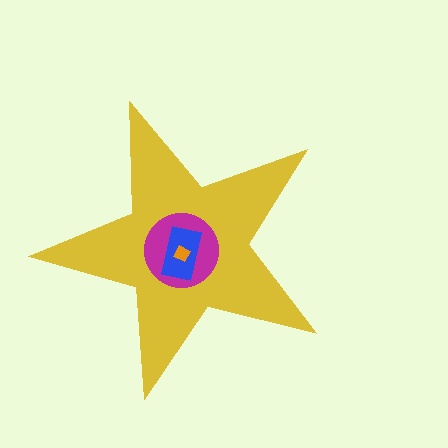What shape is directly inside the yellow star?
The magenta circle.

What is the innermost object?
The orange square.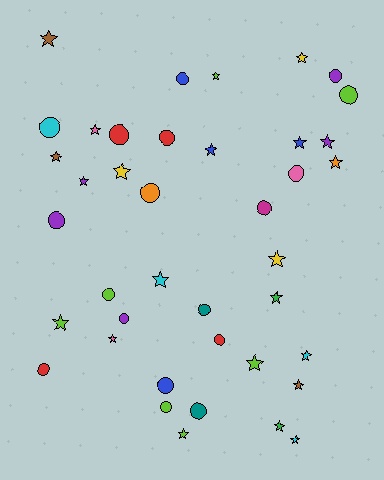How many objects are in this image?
There are 40 objects.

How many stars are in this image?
There are 22 stars.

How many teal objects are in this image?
There are 2 teal objects.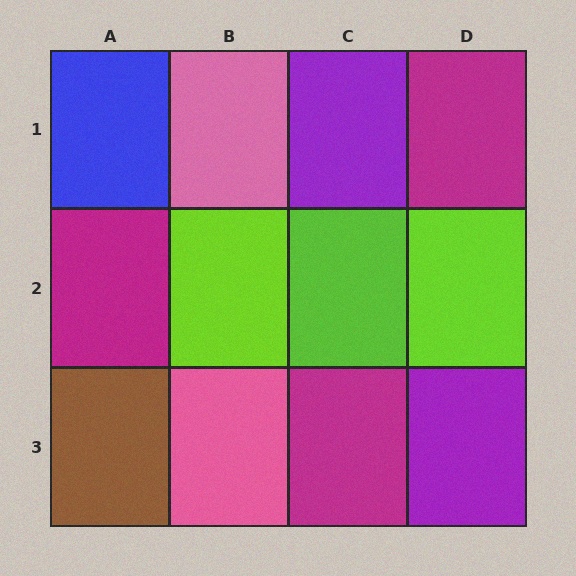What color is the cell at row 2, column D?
Lime.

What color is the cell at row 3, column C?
Magenta.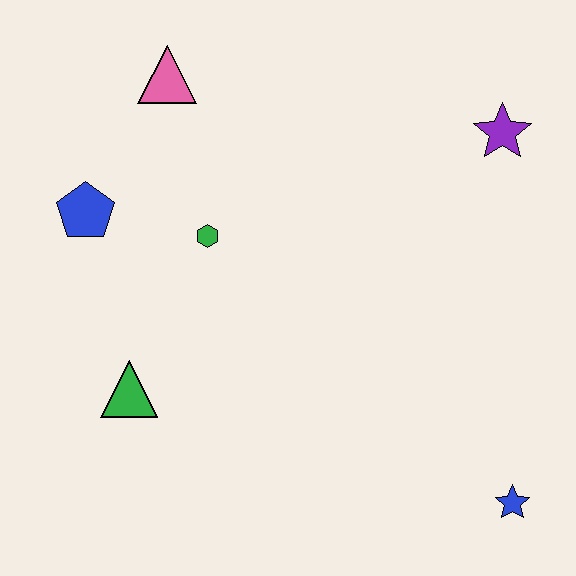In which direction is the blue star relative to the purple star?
The blue star is below the purple star.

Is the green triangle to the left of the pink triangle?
Yes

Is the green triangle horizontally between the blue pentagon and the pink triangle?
Yes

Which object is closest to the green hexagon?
The blue pentagon is closest to the green hexagon.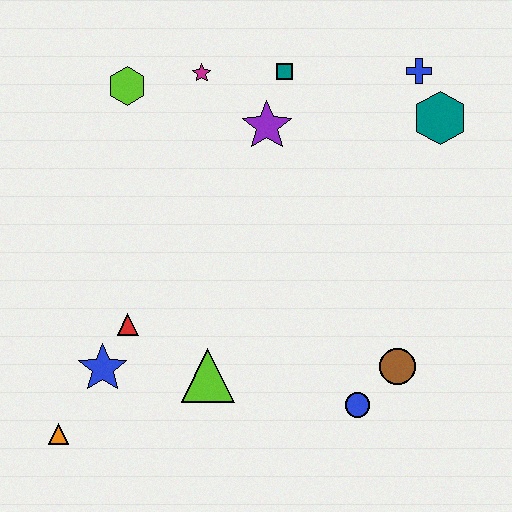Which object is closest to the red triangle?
The blue star is closest to the red triangle.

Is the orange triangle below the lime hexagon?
Yes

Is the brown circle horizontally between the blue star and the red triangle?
No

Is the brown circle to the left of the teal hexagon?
Yes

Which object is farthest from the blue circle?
The lime hexagon is farthest from the blue circle.